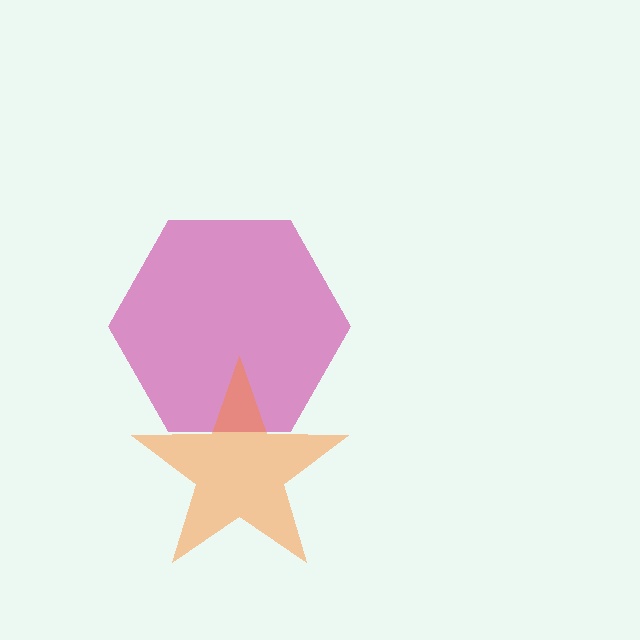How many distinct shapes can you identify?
There are 2 distinct shapes: a magenta hexagon, an orange star.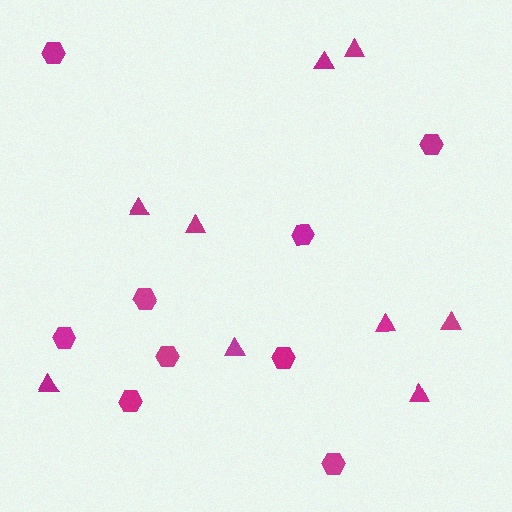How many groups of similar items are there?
There are 2 groups: one group of triangles (9) and one group of hexagons (9).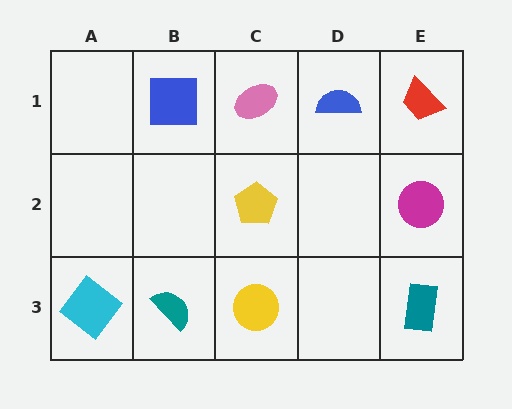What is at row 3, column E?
A teal rectangle.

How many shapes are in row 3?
4 shapes.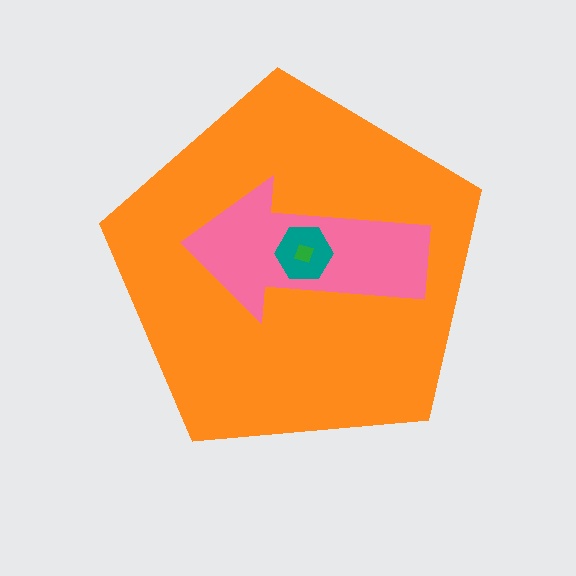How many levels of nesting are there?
4.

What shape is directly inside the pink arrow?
The teal hexagon.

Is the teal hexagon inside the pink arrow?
Yes.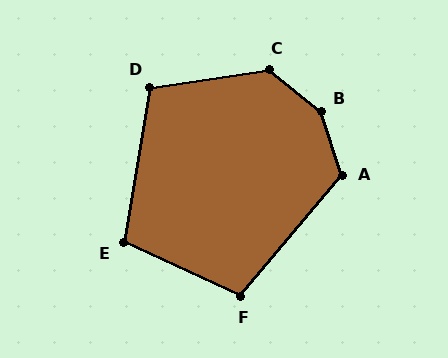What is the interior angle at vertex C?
Approximately 133 degrees (obtuse).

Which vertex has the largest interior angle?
B, at approximately 147 degrees.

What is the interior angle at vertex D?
Approximately 108 degrees (obtuse).